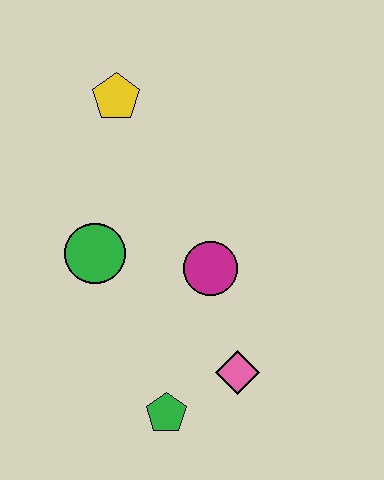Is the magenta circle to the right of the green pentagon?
Yes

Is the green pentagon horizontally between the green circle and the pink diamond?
Yes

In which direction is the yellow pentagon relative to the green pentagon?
The yellow pentagon is above the green pentagon.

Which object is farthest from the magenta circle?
The yellow pentagon is farthest from the magenta circle.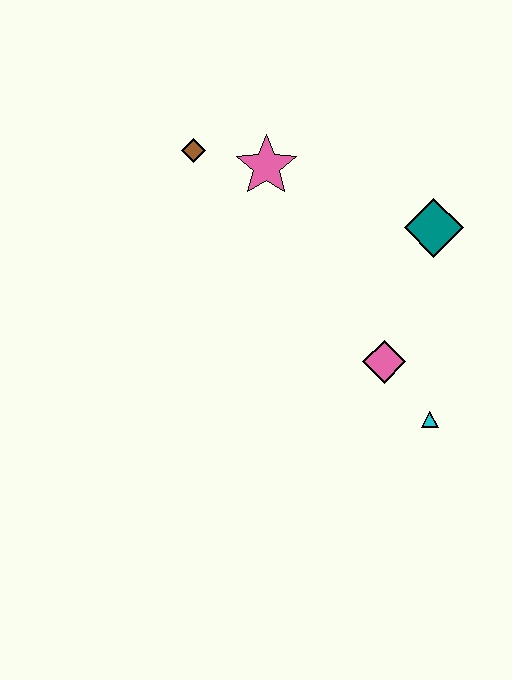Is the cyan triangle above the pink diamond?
No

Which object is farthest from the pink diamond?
The brown diamond is farthest from the pink diamond.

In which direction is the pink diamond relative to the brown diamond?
The pink diamond is below the brown diamond.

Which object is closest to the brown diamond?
The pink star is closest to the brown diamond.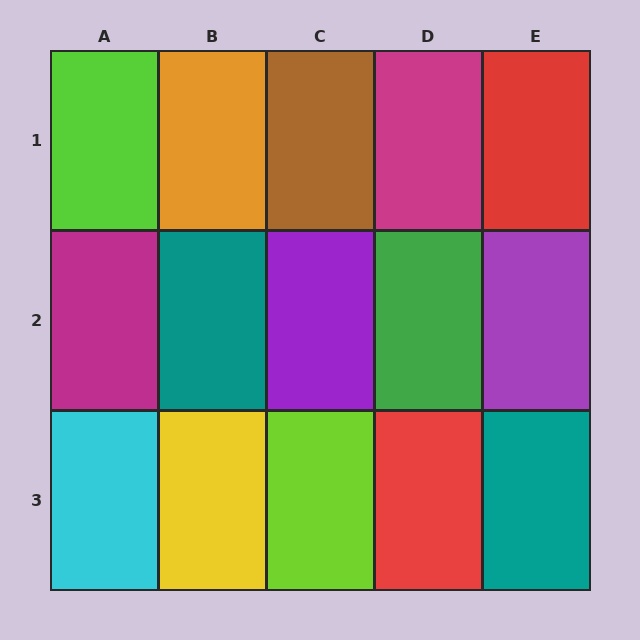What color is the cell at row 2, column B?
Teal.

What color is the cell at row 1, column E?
Red.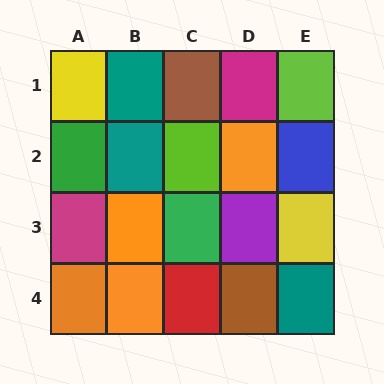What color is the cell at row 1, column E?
Lime.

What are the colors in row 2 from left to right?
Green, teal, lime, orange, blue.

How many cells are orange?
4 cells are orange.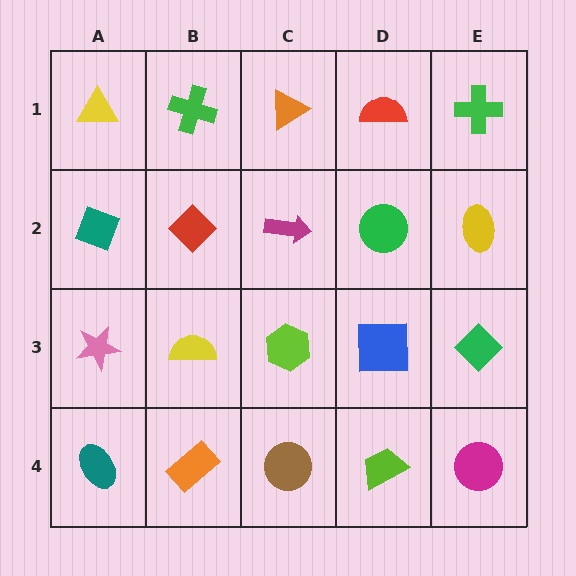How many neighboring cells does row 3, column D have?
4.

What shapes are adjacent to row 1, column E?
A yellow ellipse (row 2, column E), a red semicircle (row 1, column D).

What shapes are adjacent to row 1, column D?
A green circle (row 2, column D), an orange triangle (row 1, column C), a green cross (row 1, column E).